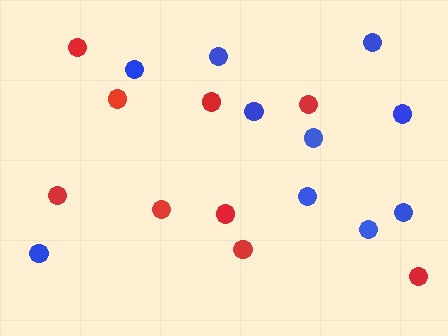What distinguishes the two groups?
There are 2 groups: one group of red circles (9) and one group of blue circles (10).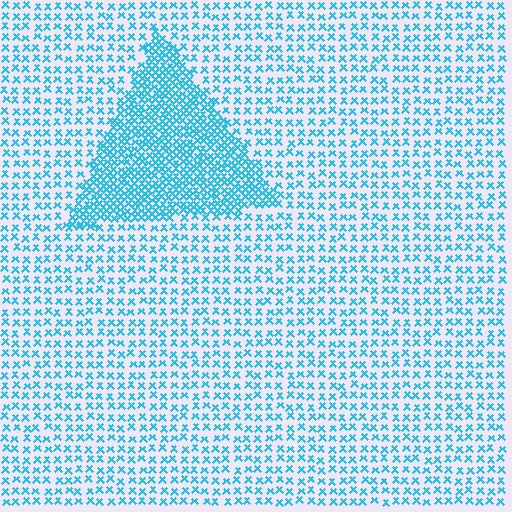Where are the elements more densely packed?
The elements are more densely packed inside the triangle boundary.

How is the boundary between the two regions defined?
The boundary is defined by a change in element density (approximately 2.3x ratio). All elements are the same color, size, and shape.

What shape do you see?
I see a triangle.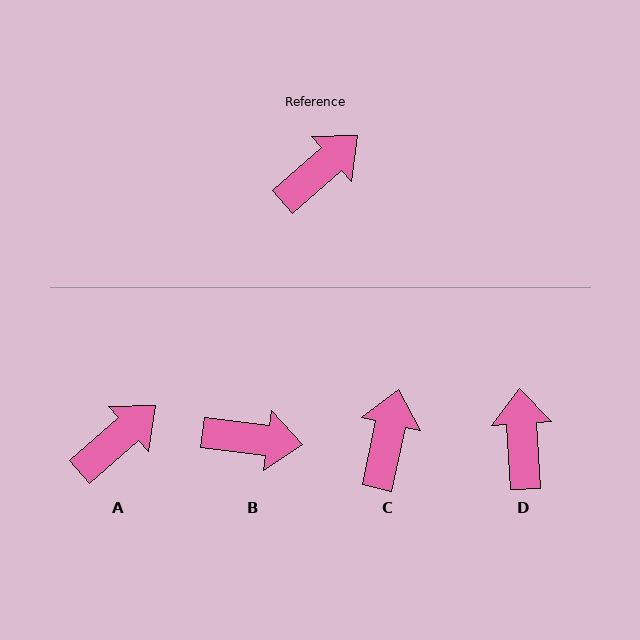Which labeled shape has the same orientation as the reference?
A.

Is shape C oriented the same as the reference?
No, it is off by about 36 degrees.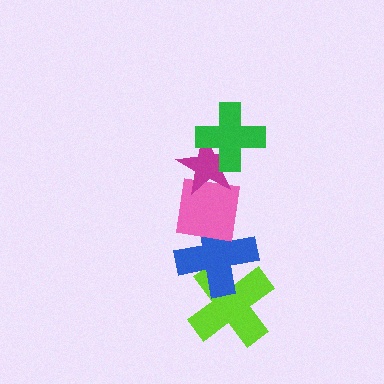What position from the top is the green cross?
The green cross is 1st from the top.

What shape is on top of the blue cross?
The pink square is on top of the blue cross.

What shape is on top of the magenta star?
The green cross is on top of the magenta star.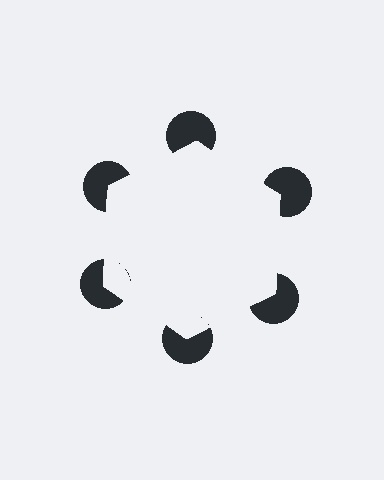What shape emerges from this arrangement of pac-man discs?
An illusory hexagon — its edges are inferred from the aligned wedge cuts in the pac-man discs, not physically drawn.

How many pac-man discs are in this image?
There are 6 — one at each vertex of the illusory hexagon.